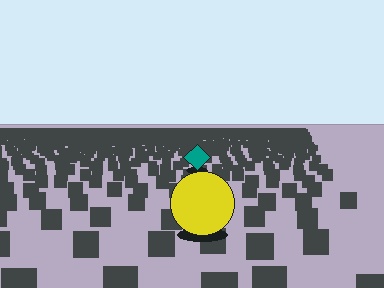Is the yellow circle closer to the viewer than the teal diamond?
Yes. The yellow circle is closer — you can tell from the texture gradient: the ground texture is coarser near it.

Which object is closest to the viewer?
The yellow circle is closest. The texture marks near it are larger and more spread out.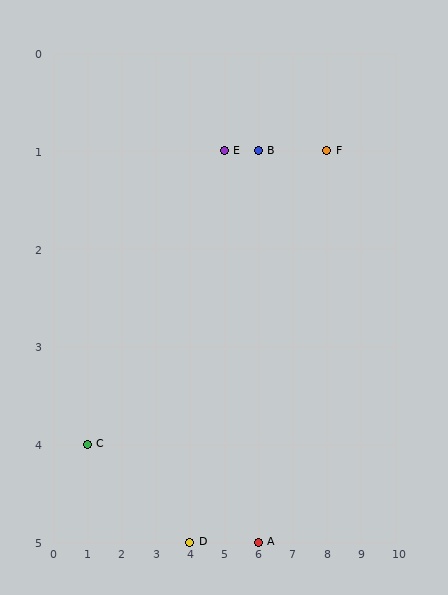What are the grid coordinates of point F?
Point F is at grid coordinates (8, 1).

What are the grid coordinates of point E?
Point E is at grid coordinates (5, 1).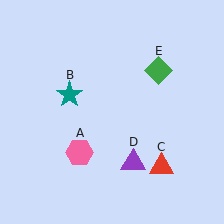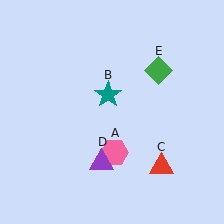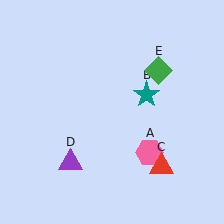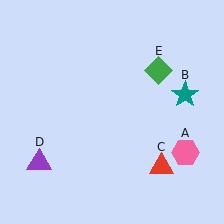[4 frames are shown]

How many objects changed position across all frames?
3 objects changed position: pink hexagon (object A), teal star (object B), purple triangle (object D).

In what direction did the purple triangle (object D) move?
The purple triangle (object D) moved left.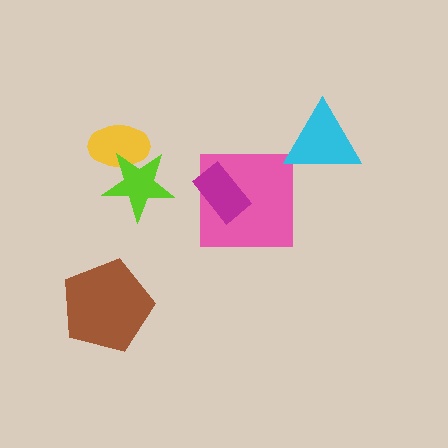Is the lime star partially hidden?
No, no other shape covers it.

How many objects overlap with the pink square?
1 object overlaps with the pink square.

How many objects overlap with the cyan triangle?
0 objects overlap with the cyan triangle.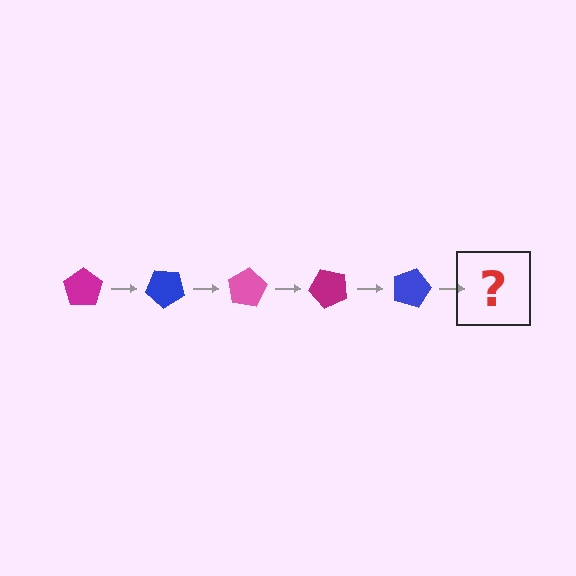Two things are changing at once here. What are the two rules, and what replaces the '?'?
The two rules are that it rotates 40 degrees each step and the color cycles through magenta, blue, and pink. The '?' should be a pink pentagon, rotated 200 degrees from the start.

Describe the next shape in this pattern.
It should be a pink pentagon, rotated 200 degrees from the start.